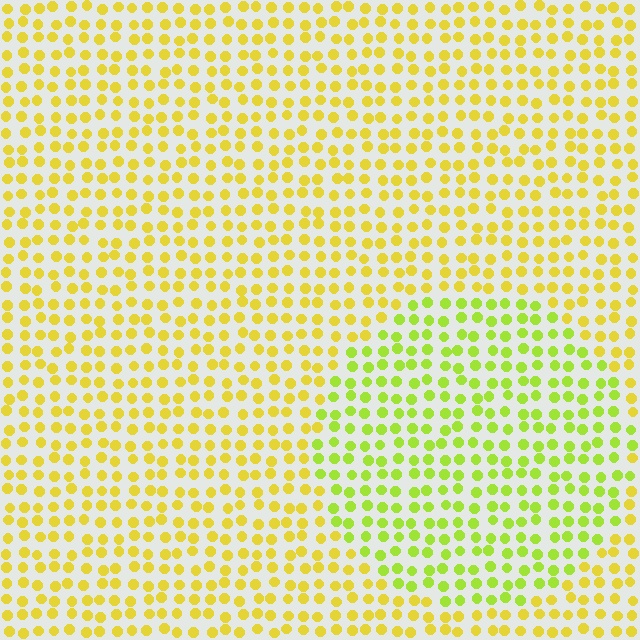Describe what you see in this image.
The image is filled with small yellow elements in a uniform arrangement. A circle-shaped region is visible where the elements are tinted to a slightly different hue, forming a subtle color boundary.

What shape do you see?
I see a circle.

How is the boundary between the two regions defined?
The boundary is defined purely by a slight shift in hue (about 30 degrees). Spacing, size, and orientation are identical on both sides.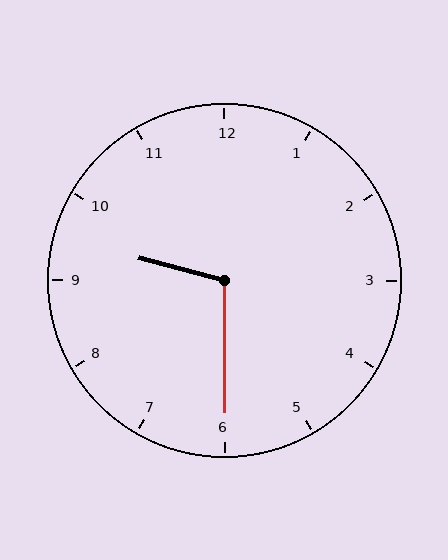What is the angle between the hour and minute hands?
Approximately 105 degrees.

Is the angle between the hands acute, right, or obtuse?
It is obtuse.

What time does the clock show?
9:30.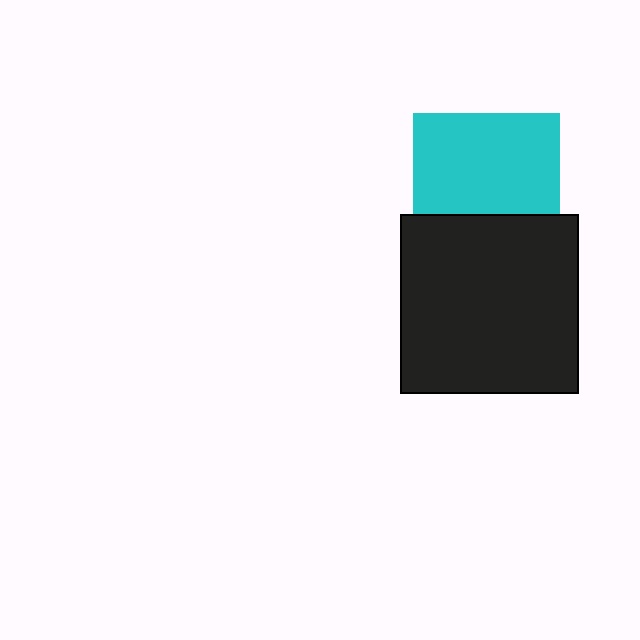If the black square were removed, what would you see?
You would see the complete cyan square.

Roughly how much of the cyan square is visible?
Most of it is visible (roughly 68%).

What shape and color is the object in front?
The object in front is a black square.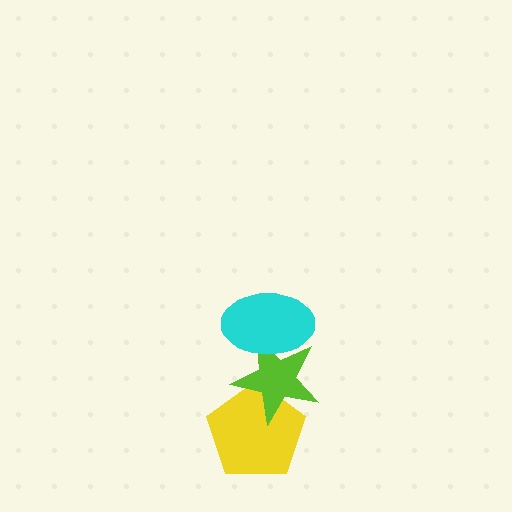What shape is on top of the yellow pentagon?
The lime star is on top of the yellow pentagon.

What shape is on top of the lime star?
The cyan ellipse is on top of the lime star.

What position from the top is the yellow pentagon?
The yellow pentagon is 3rd from the top.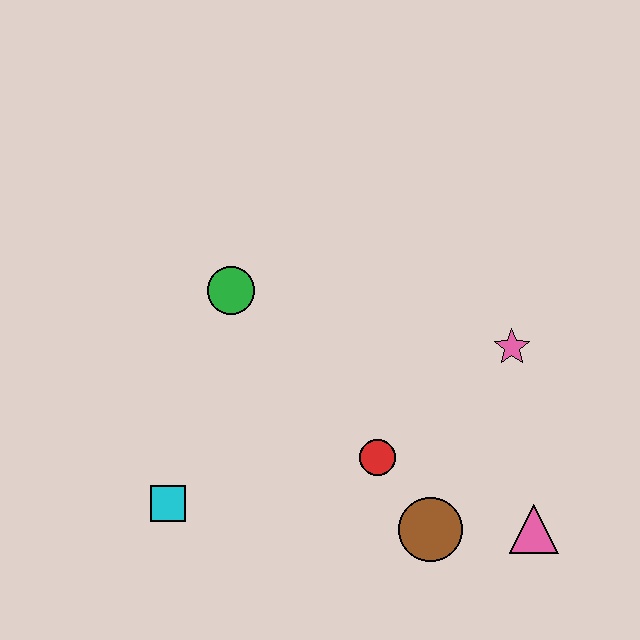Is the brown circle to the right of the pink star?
No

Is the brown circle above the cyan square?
No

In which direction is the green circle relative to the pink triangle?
The green circle is to the left of the pink triangle.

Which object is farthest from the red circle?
The green circle is farthest from the red circle.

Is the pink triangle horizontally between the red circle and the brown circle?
No